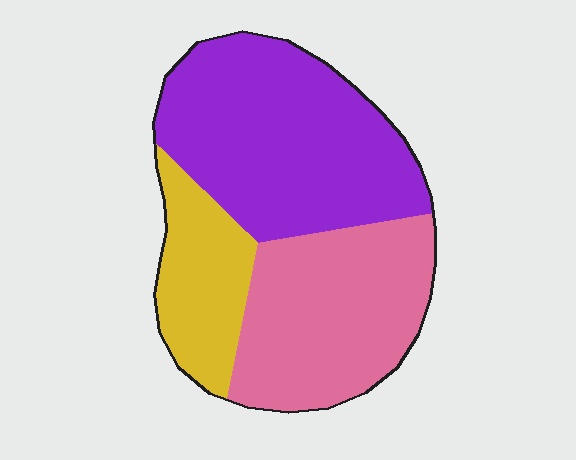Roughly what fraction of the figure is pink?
Pink takes up about three eighths (3/8) of the figure.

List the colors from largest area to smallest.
From largest to smallest: purple, pink, yellow.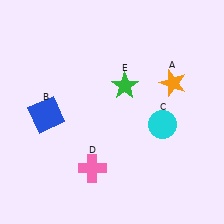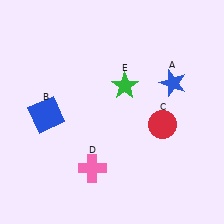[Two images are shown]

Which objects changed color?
A changed from orange to blue. C changed from cyan to red.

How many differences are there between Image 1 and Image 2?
There are 2 differences between the two images.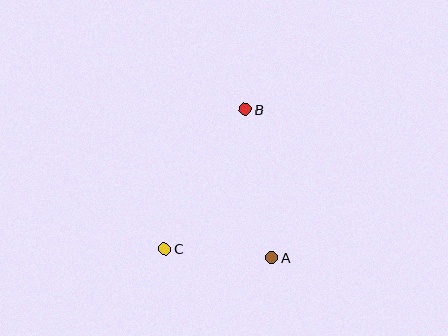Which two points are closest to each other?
Points A and C are closest to each other.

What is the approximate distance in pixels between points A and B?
The distance between A and B is approximately 150 pixels.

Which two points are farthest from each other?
Points B and C are farthest from each other.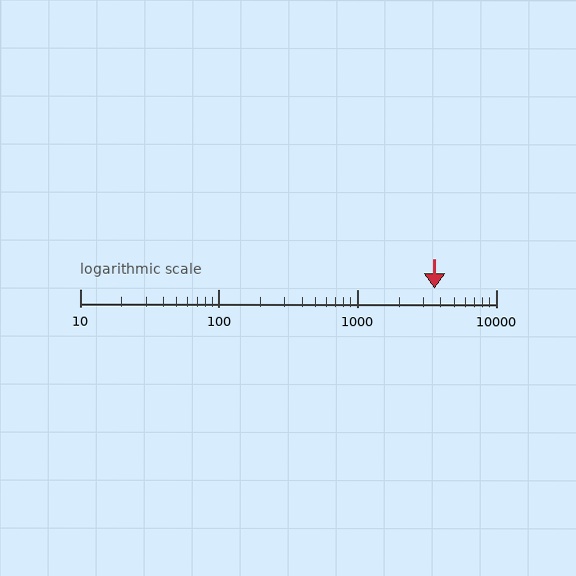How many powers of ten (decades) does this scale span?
The scale spans 3 decades, from 10 to 10000.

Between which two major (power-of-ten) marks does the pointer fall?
The pointer is between 1000 and 10000.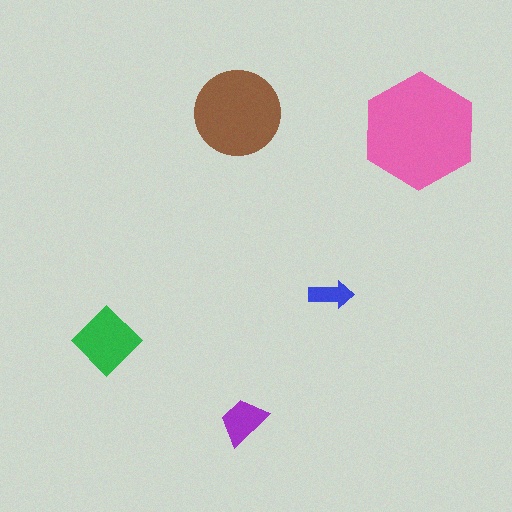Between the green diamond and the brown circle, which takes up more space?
The brown circle.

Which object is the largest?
The pink hexagon.